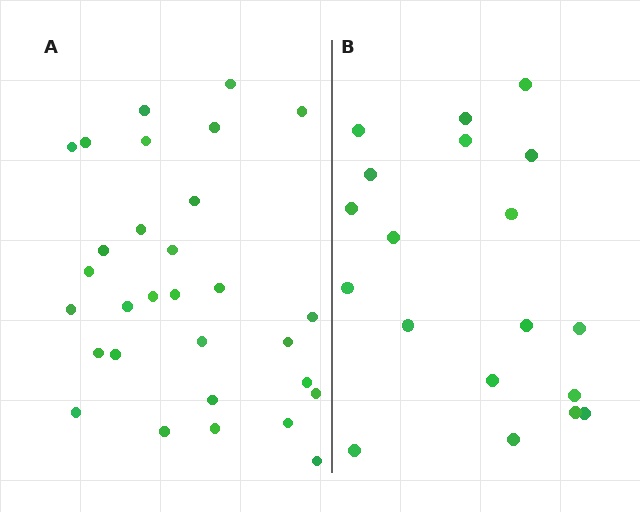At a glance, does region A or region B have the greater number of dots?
Region A (the left region) has more dots.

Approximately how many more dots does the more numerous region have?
Region A has roughly 12 or so more dots than region B.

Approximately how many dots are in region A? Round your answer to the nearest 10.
About 30 dots.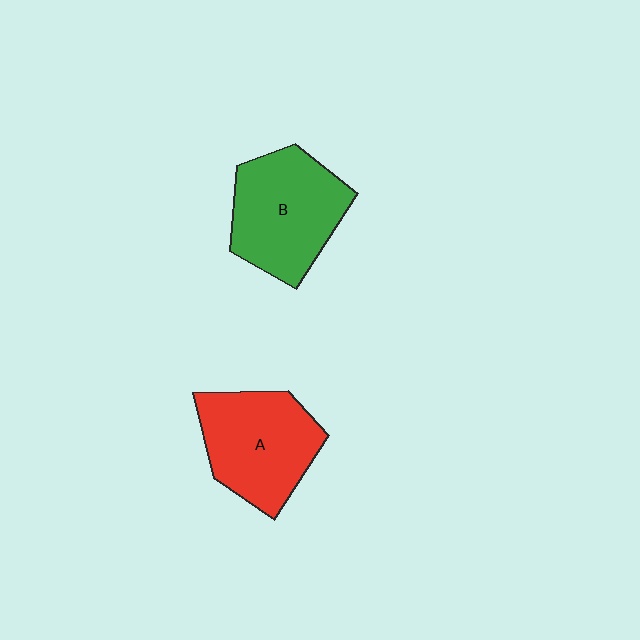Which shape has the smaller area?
Shape A (red).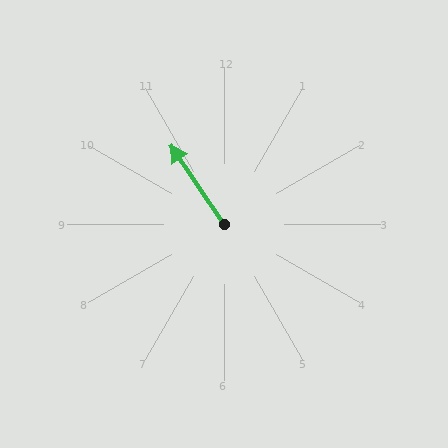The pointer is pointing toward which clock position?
Roughly 11 o'clock.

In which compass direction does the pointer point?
Northwest.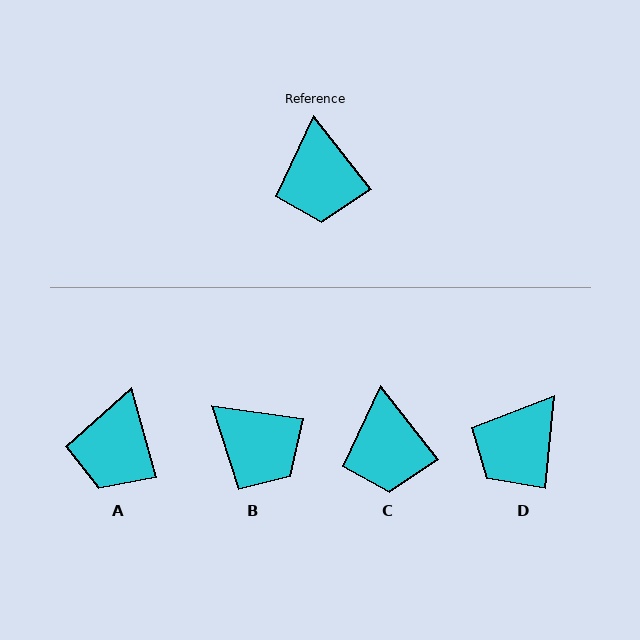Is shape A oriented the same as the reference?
No, it is off by about 23 degrees.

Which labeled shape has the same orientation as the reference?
C.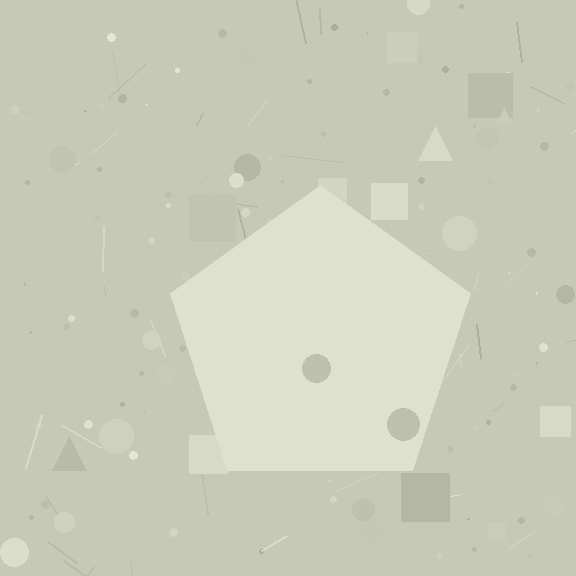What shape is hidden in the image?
A pentagon is hidden in the image.